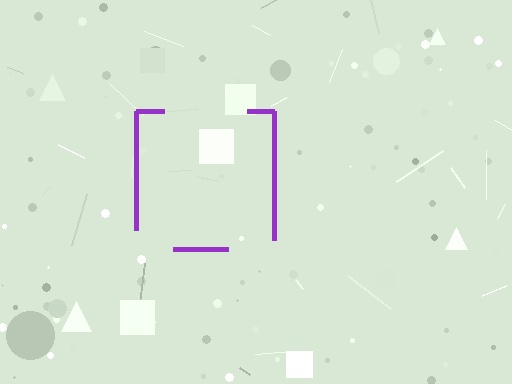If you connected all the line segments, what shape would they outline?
They would outline a square.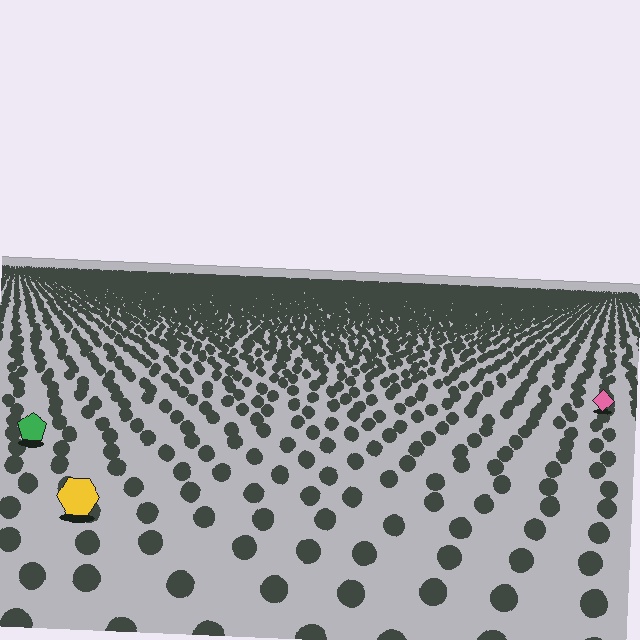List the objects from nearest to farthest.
From nearest to farthest: the yellow hexagon, the green pentagon, the pink diamond.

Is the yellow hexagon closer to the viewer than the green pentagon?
Yes. The yellow hexagon is closer — you can tell from the texture gradient: the ground texture is coarser near it.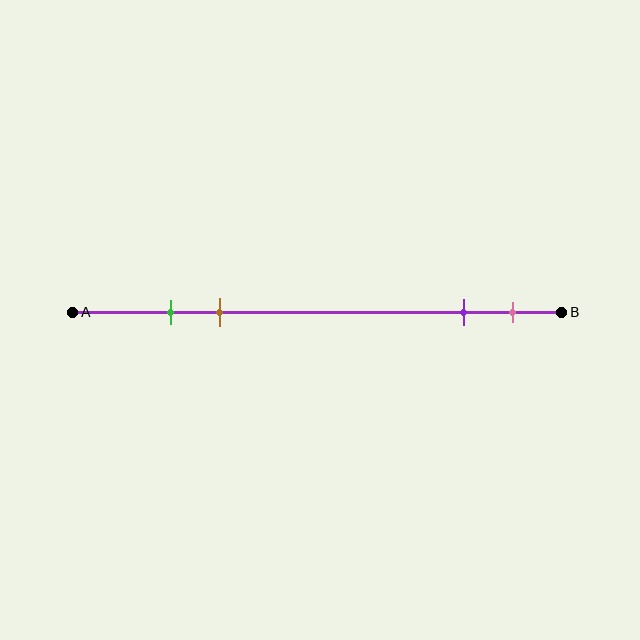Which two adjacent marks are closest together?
The green and brown marks are the closest adjacent pair.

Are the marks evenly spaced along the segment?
No, the marks are not evenly spaced.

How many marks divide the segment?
There are 4 marks dividing the segment.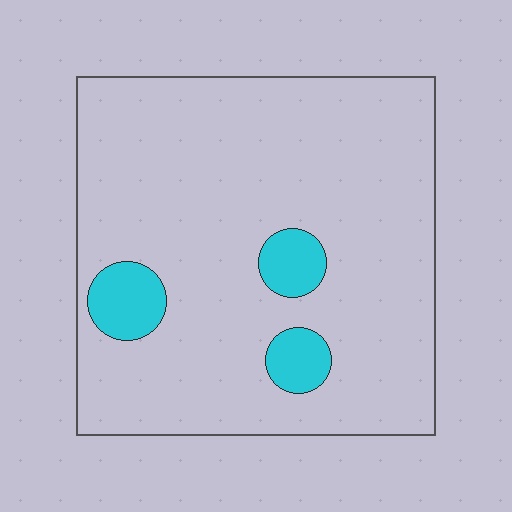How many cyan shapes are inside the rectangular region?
3.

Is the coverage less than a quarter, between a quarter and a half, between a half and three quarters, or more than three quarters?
Less than a quarter.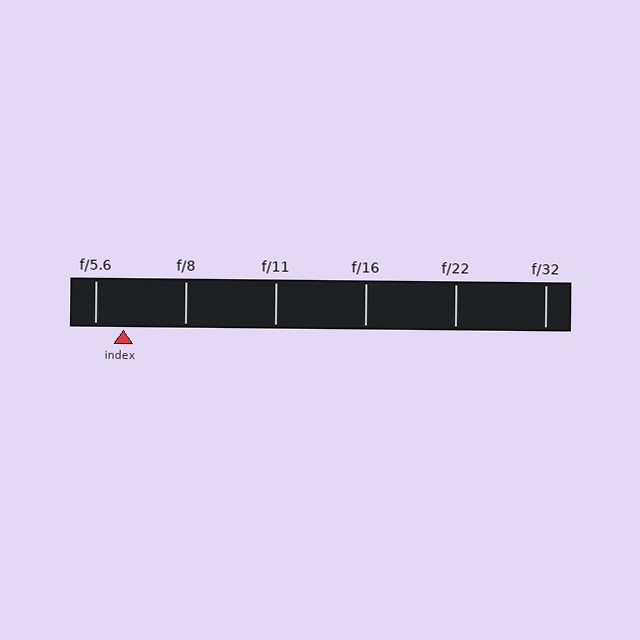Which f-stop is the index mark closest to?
The index mark is closest to f/5.6.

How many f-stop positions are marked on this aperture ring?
There are 6 f-stop positions marked.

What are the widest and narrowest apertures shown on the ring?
The widest aperture shown is f/5.6 and the narrowest is f/32.